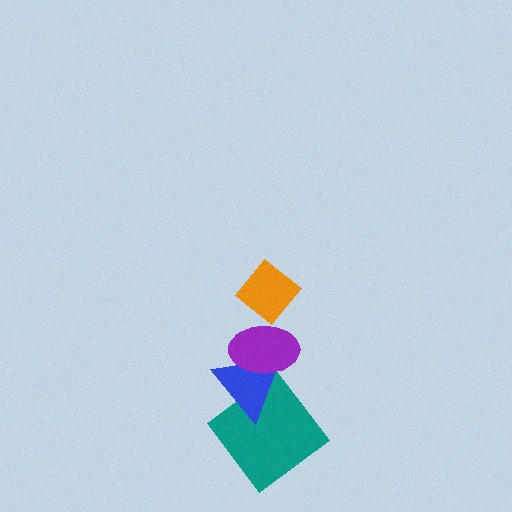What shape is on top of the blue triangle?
The purple ellipse is on top of the blue triangle.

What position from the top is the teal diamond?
The teal diamond is 4th from the top.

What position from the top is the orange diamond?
The orange diamond is 1st from the top.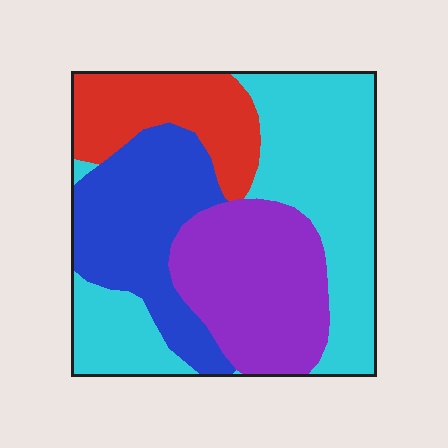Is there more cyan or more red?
Cyan.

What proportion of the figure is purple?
Purple takes up less than a quarter of the figure.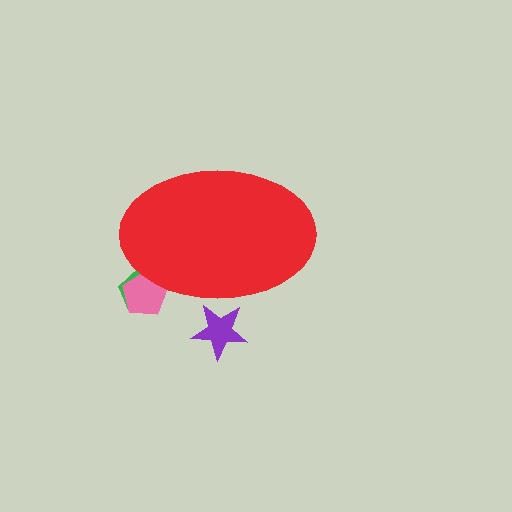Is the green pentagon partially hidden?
Yes, the green pentagon is partially hidden behind the red ellipse.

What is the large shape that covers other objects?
A red ellipse.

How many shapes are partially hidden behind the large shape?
3 shapes are partially hidden.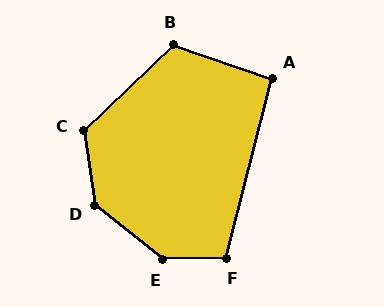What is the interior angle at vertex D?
Approximately 137 degrees (obtuse).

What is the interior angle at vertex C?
Approximately 126 degrees (obtuse).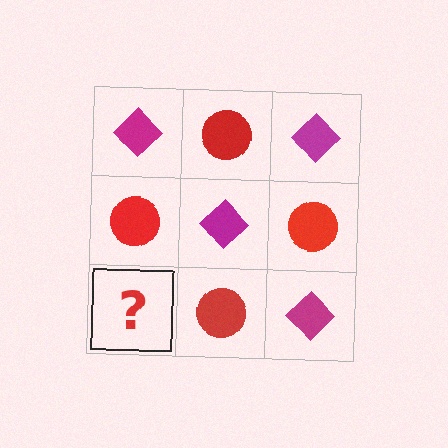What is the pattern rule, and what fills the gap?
The rule is that it alternates magenta diamond and red circle in a checkerboard pattern. The gap should be filled with a magenta diamond.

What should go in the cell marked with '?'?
The missing cell should contain a magenta diamond.